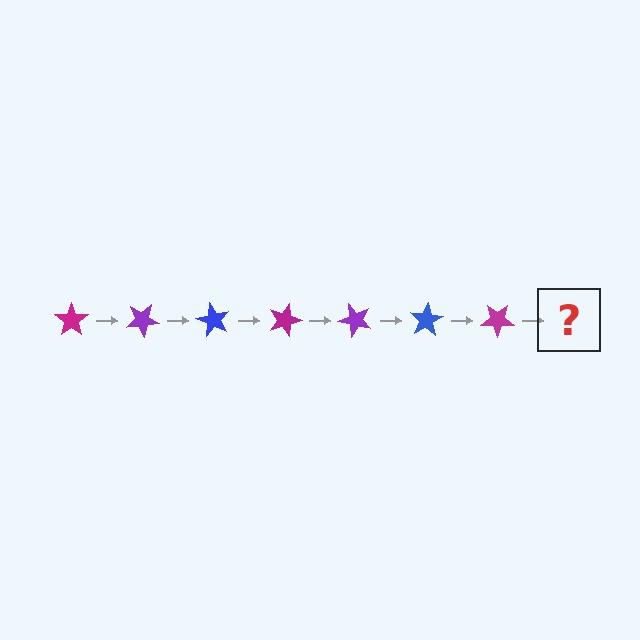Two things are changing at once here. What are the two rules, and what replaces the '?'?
The two rules are that it rotates 30 degrees each step and the color cycles through magenta, purple, and blue. The '?' should be a purple star, rotated 210 degrees from the start.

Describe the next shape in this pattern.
It should be a purple star, rotated 210 degrees from the start.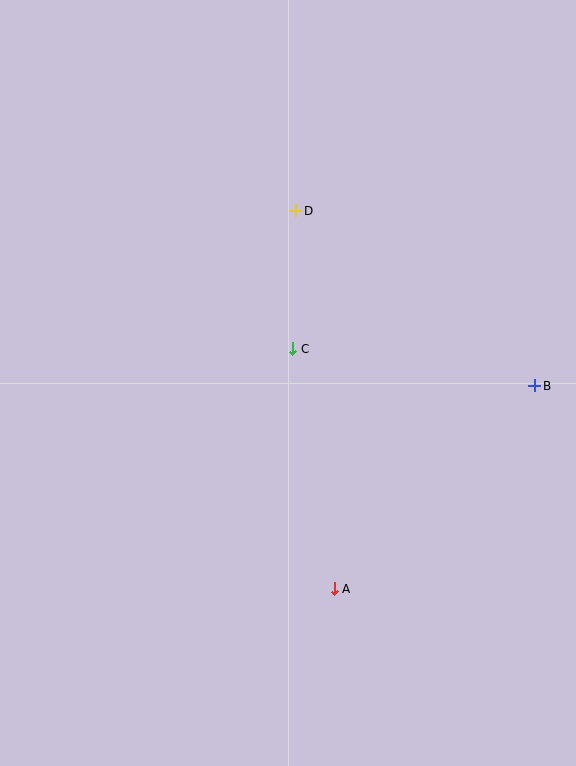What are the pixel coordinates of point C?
Point C is at (293, 349).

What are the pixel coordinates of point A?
Point A is at (334, 589).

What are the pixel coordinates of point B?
Point B is at (535, 386).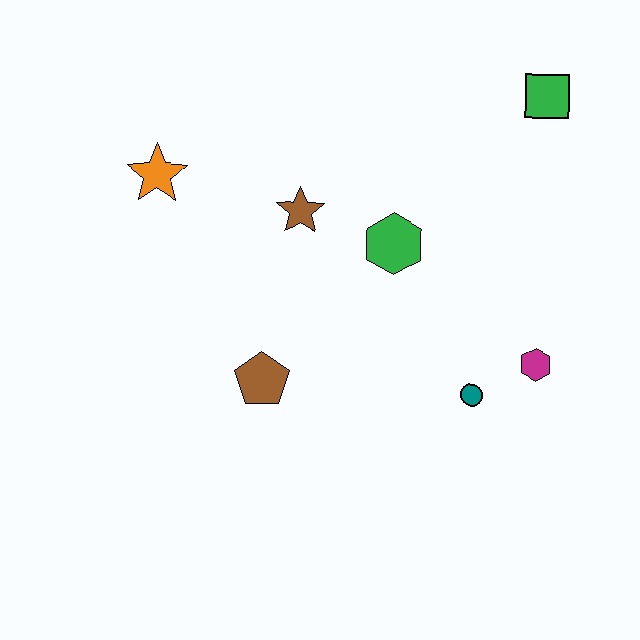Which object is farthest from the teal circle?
The orange star is farthest from the teal circle.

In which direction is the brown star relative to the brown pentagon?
The brown star is above the brown pentagon.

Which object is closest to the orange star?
The brown star is closest to the orange star.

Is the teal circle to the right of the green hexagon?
Yes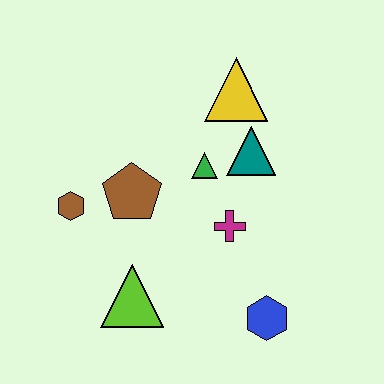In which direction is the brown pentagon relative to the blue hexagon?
The brown pentagon is to the left of the blue hexagon.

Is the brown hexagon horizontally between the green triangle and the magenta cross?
No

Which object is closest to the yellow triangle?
The teal triangle is closest to the yellow triangle.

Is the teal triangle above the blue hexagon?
Yes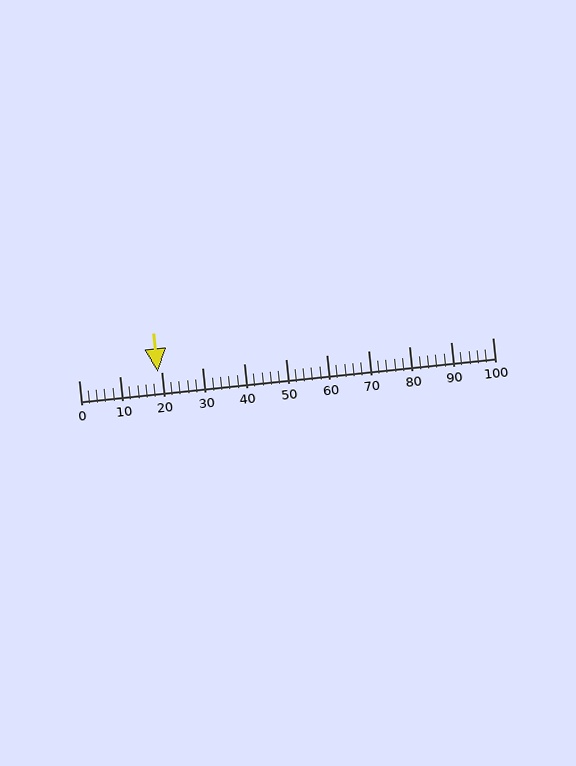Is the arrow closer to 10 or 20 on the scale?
The arrow is closer to 20.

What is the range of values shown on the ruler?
The ruler shows values from 0 to 100.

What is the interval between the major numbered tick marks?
The major tick marks are spaced 10 units apart.